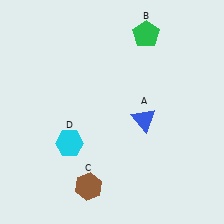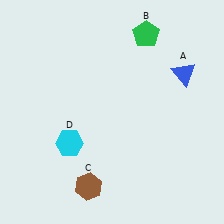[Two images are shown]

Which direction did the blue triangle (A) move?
The blue triangle (A) moved up.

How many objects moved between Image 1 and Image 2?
1 object moved between the two images.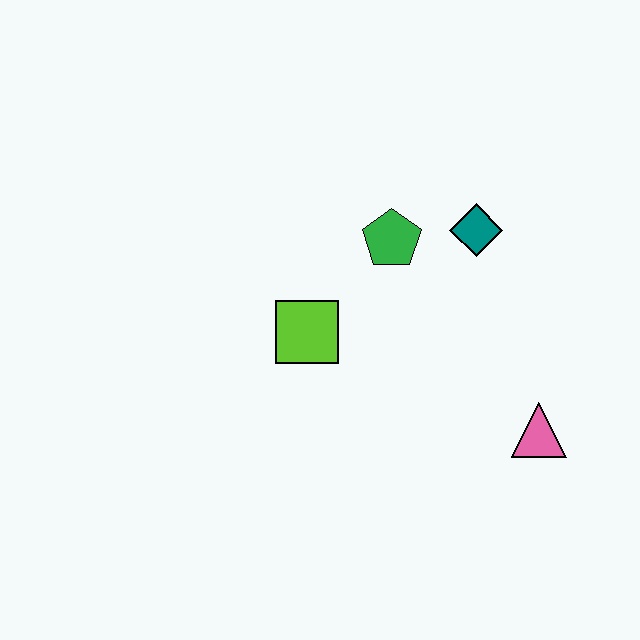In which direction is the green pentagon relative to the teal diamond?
The green pentagon is to the left of the teal diamond.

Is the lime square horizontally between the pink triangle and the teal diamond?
No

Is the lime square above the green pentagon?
No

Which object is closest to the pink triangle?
The teal diamond is closest to the pink triangle.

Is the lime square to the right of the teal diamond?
No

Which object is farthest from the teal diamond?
The pink triangle is farthest from the teal diamond.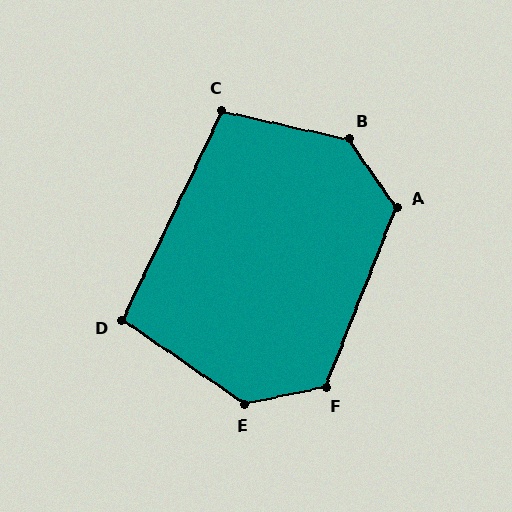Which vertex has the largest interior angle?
B, at approximately 138 degrees.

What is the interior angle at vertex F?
Approximately 123 degrees (obtuse).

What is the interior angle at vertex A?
Approximately 123 degrees (obtuse).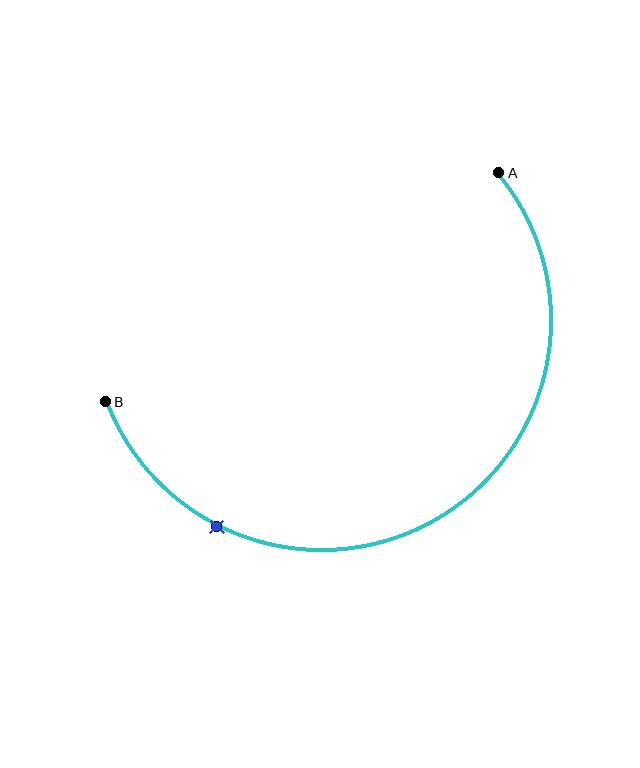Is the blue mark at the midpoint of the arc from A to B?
No. The blue mark lies on the arc but is closer to endpoint B. The arc midpoint would be at the point on the curve equidistant along the arc from both A and B.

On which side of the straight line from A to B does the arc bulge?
The arc bulges below the straight line connecting A and B.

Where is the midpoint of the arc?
The arc midpoint is the point on the curve farthest from the straight line joining A and B. It sits below that line.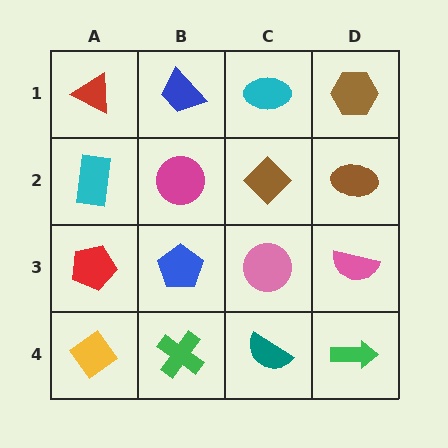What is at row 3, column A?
A red pentagon.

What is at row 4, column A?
A yellow diamond.